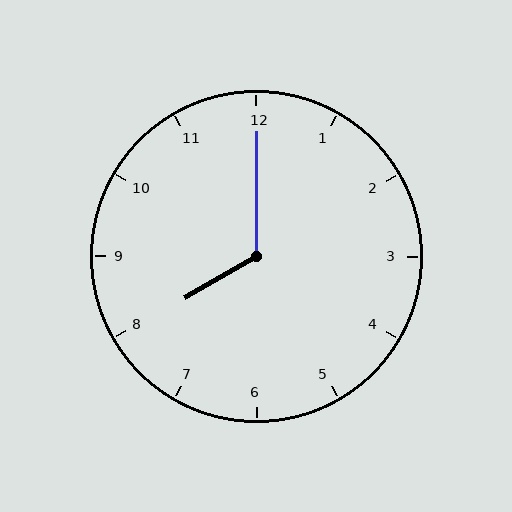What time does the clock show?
8:00.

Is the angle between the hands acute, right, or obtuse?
It is obtuse.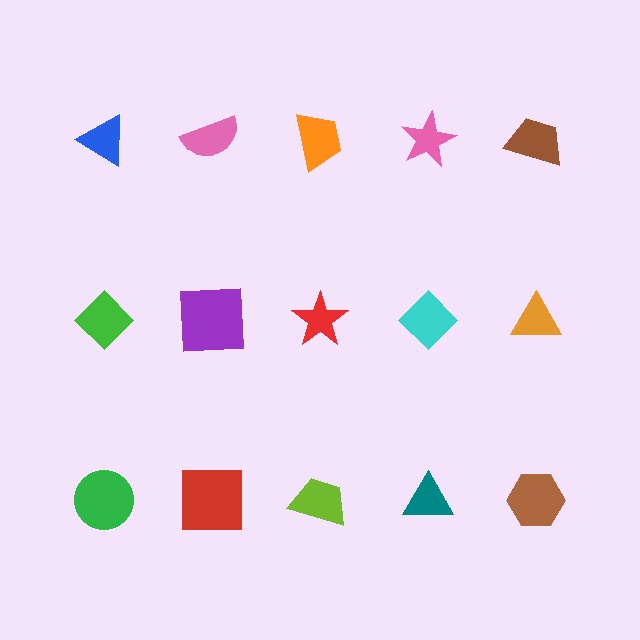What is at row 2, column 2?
A purple square.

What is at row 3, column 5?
A brown hexagon.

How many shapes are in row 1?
5 shapes.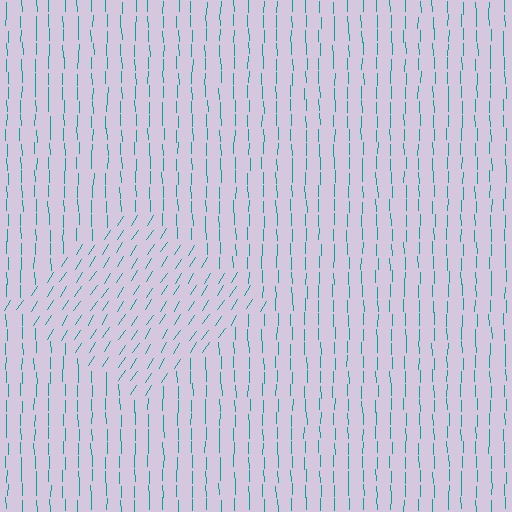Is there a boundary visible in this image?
Yes, there is a texture boundary formed by a change in line orientation.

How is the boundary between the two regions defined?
The boundary is defined purely by a change in line orientation (approximately 33 degrees difference). All lines are the same color and thickness.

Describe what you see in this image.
The image is filled with small teal line segments. A diamond region in the image has lines oriented differently from the surrounding lines, creating a visible texture boundary.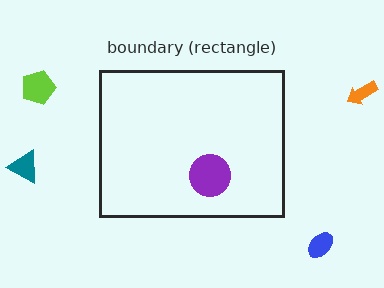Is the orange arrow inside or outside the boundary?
Outside.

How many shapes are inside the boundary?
1 inside, 4 outside.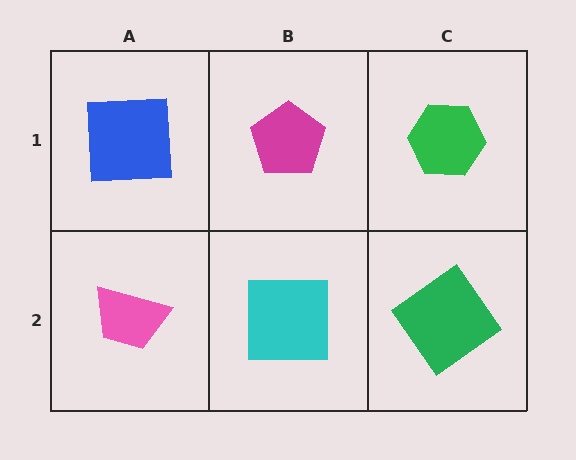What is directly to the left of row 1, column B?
A blue square.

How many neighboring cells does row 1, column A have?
2.